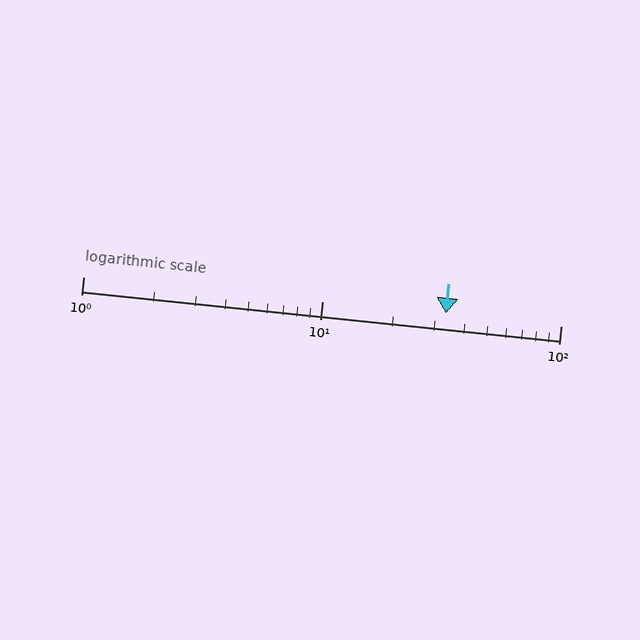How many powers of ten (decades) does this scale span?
The scale spans 2 decades, from 1 to 100.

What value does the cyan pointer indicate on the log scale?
The pointer indicates approximately 33.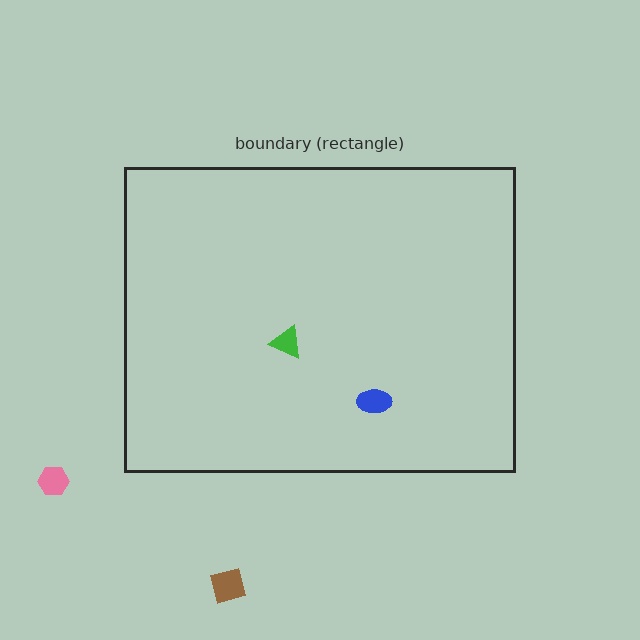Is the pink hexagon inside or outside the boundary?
Outside.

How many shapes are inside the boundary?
2 inside, 2 outside.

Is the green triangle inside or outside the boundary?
Inside.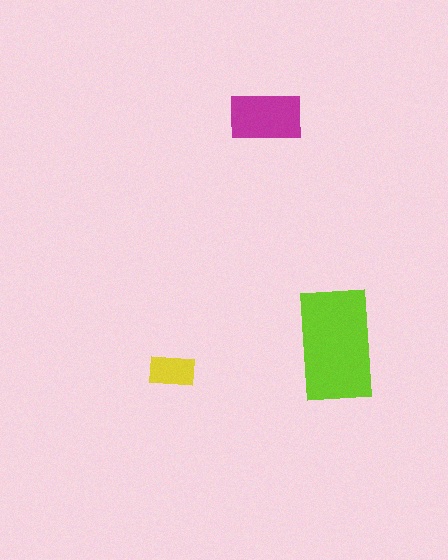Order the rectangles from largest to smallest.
the lime one, the magenta one, the yellow one.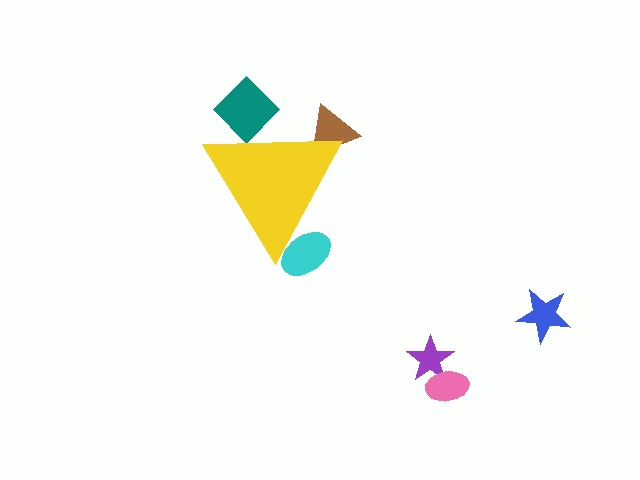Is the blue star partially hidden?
No, the blue star is fully visible.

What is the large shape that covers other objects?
A yellow triangle.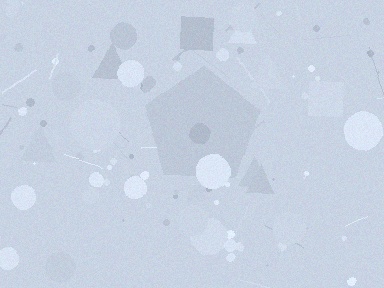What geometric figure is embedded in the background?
A pentagon is embedded in the background.